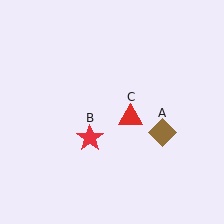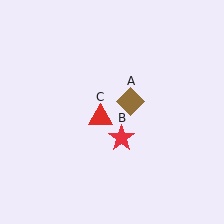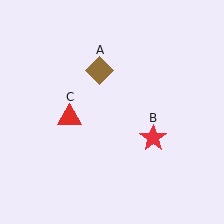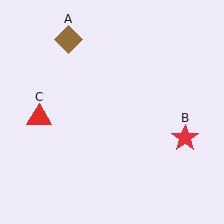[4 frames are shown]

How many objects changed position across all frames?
3 objects changed position: brown diamond (object A), red star (object B), red triangle (object C).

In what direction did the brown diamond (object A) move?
The brown diamond (object A) moved up and to the left.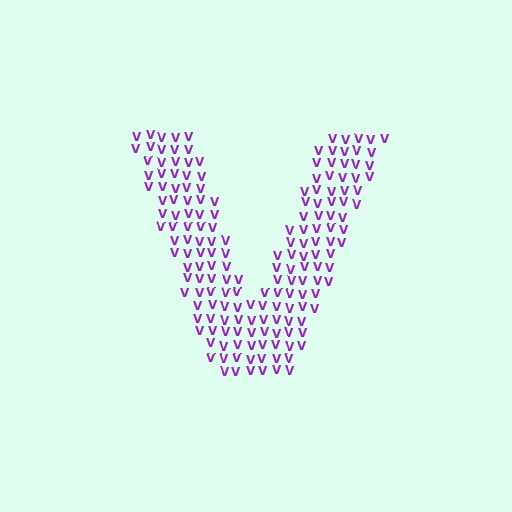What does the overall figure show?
The overall figure shows the letter V.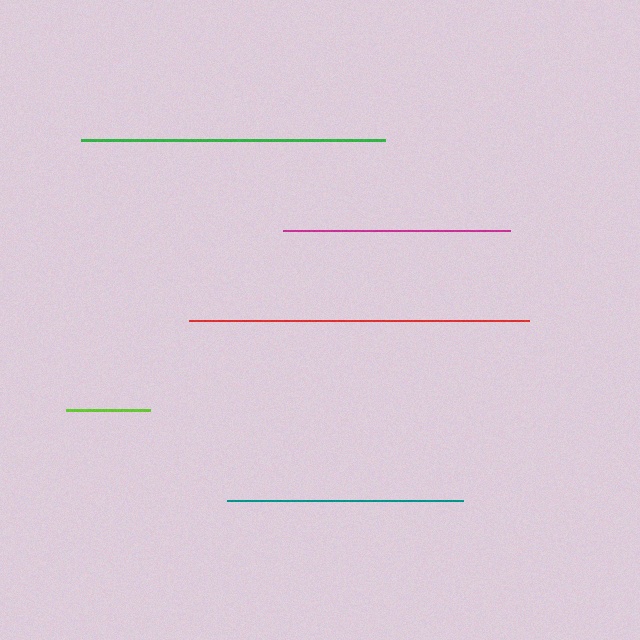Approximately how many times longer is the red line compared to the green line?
The red line is approximately 1.1 times the length of the green line.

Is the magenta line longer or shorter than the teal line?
The teal line is longer than the magenta line.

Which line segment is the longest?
The red line is the longest at approximately 340 pixels.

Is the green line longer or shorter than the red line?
The red line is longer than the green line.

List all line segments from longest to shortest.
From longest to shortest: red, green, teal, magenta, lime.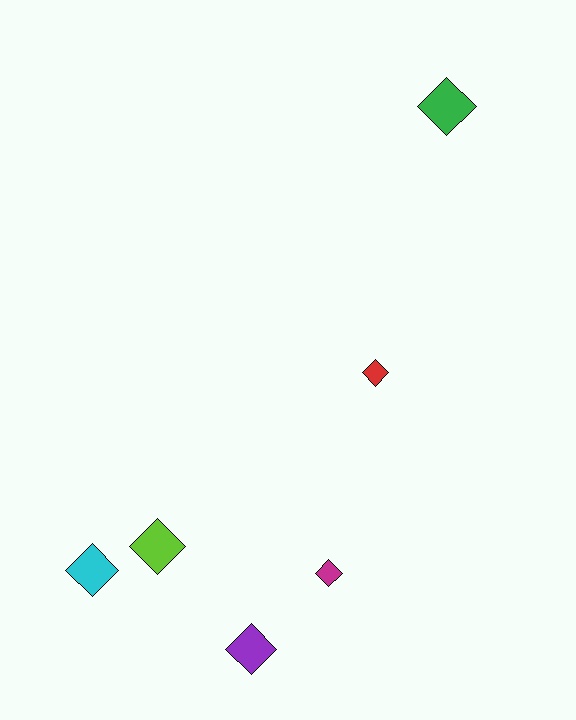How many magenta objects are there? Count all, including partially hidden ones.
There is 1 magenta object.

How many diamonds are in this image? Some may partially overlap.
There are 6 diamonds.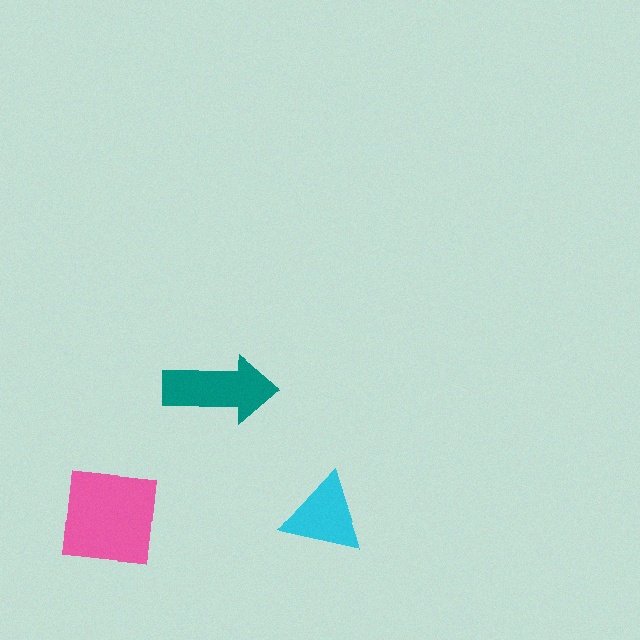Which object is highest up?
The teal arrow is topmost.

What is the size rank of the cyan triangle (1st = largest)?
3rd.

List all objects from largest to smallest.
The pink square, the teal arrow, the cyan triangle.